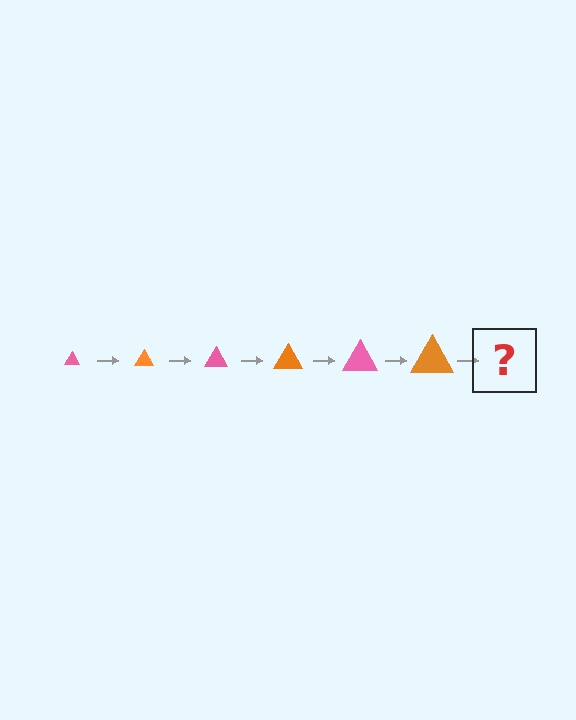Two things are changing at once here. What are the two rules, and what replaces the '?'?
The two rules are that the triangle grows larger each step and the color cycles through pink and orange. The '?' should be a pink triangle, larger than the previous one.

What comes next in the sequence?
The next element should be a pink triangle, larger than the previous one.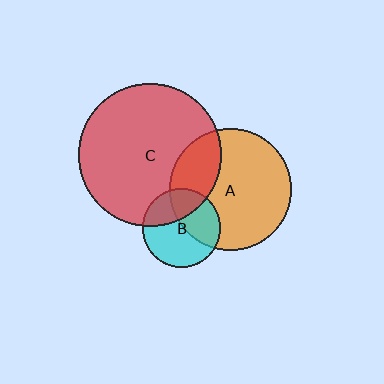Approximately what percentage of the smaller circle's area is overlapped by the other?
Approximately 40%.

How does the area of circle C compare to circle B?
Approximately 3.3 times.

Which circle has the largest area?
Circle C (red).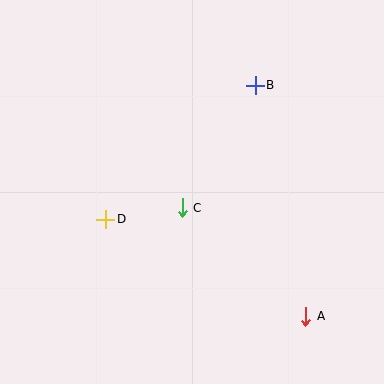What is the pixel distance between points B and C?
The distance between B and C is 142 pixels.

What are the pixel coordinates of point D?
Point D is at (106, 219).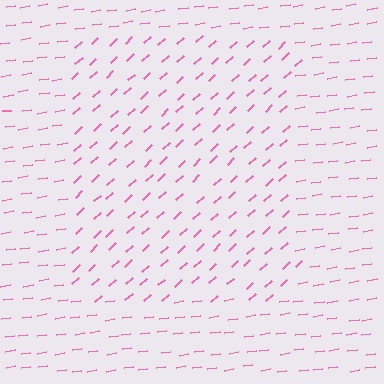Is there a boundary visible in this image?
Yes, there is a texture boundary formed by a change in line orientation.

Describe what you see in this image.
The image is filled with small pink line segments. A rectangle region in the image has lines oriented differently from the surrounding lines, creating a visible texture boundary.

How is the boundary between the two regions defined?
The boundary is defined purely by a change in line orientation (approximately 34 degrees difference). All lines are the same color and thickness.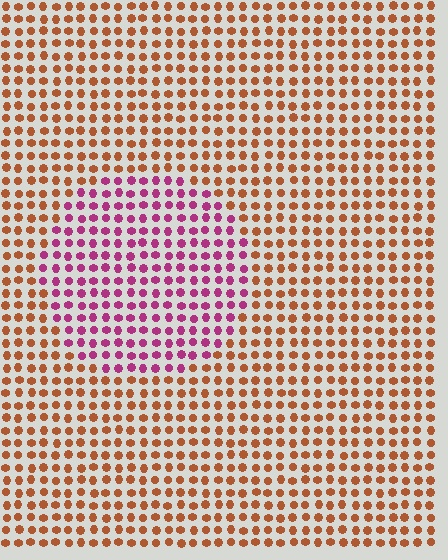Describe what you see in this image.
The image is filled with small brown elements in a uniform arrangement. A circle-shaped region is visible where the elements are tinted to a slightly different hue, forming a subtle color boundary.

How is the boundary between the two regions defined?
The boundary is defined purely by a slight shift in hue (about 58 degrees). Spacing, size, and orientation are identical on both sides.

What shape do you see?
I see a circle.